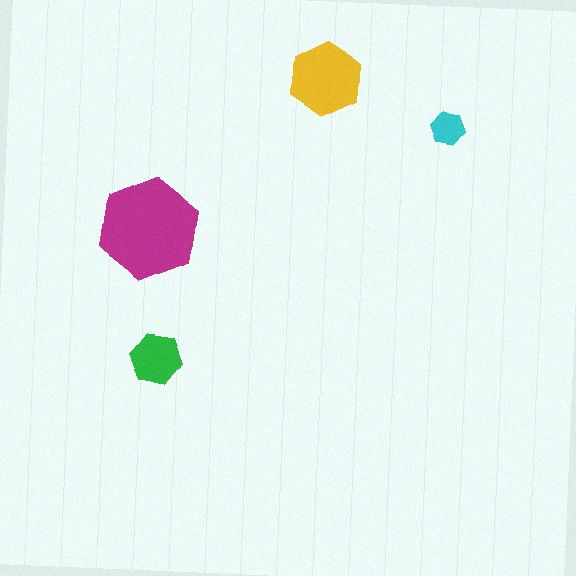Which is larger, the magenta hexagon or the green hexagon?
The magenta one.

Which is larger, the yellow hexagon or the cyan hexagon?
The yellow one.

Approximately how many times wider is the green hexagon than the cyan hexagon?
About 1.5 times wider.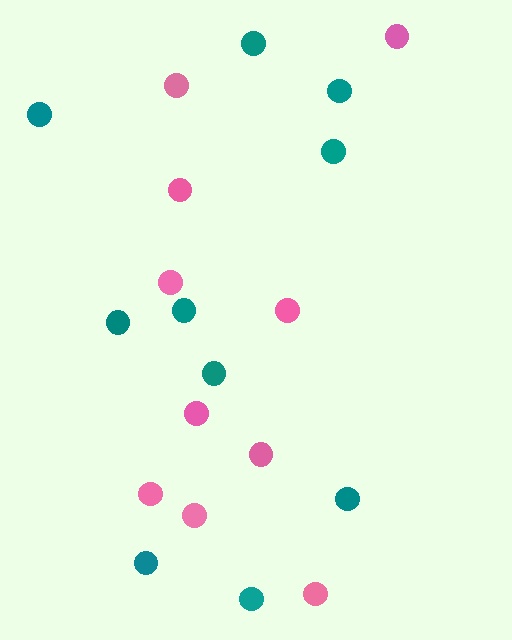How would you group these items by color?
There are 2 groups: one group of pink circles (10) and one group of teal circles (10).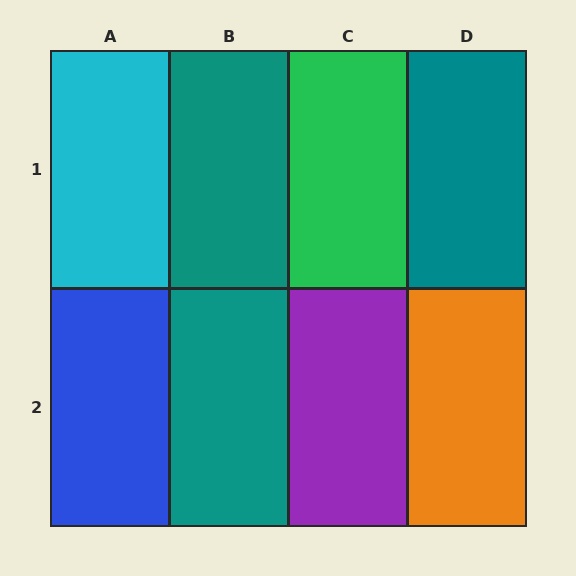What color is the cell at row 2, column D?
Orange.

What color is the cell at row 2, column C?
Purple.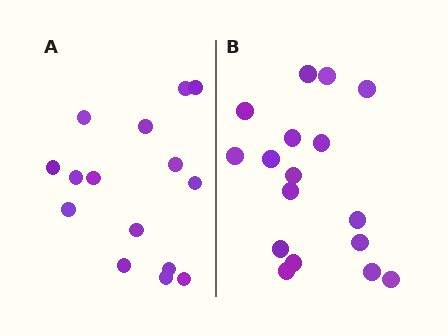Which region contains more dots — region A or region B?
Region B (the right region) has more dots.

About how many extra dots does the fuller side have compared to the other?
Region B has just a few more — roughly 2 or 3 more dots than region A.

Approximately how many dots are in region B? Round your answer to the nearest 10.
About 20 dots. (The exact count is 17, which rounds to 20.)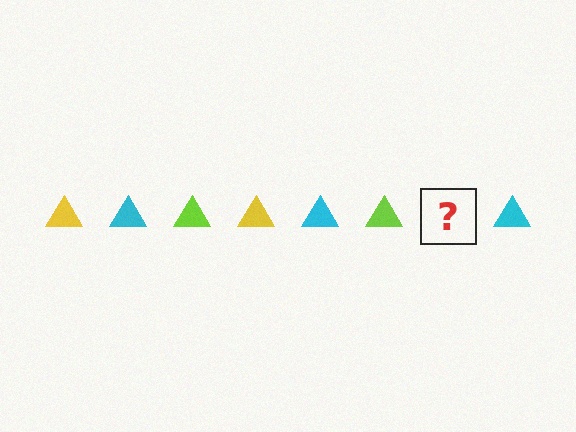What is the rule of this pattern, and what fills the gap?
The rule is that the pattern cycles through yellow, cyan, lime triangles. The gap should be filled with a yellow triangle.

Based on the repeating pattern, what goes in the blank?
The blank should be a yellow triangle.